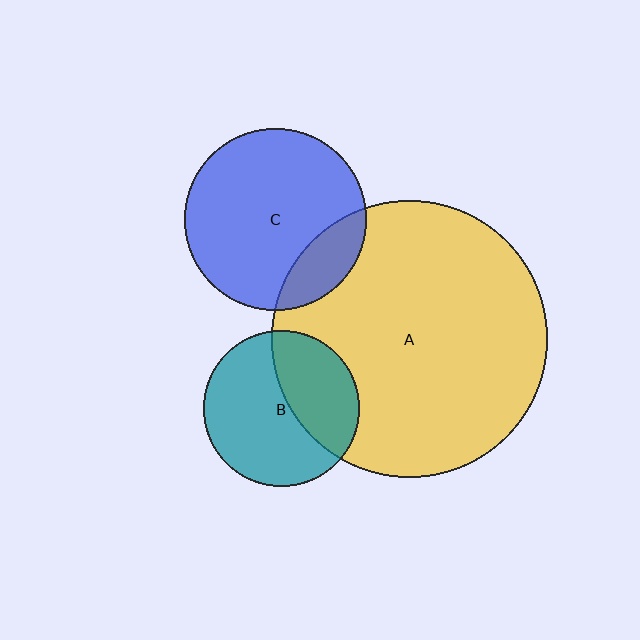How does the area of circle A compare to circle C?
Approximately 2.3 times.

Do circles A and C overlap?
Yes.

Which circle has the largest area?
Circle A (yellow).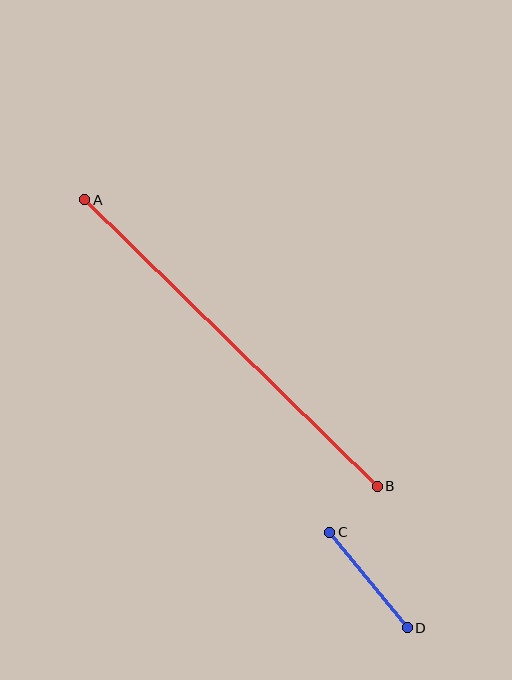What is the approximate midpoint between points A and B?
The midpoint is at approximately (231, 343) pixels.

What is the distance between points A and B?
The distance is approximately 409 pixels.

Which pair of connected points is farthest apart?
Points A and B are farthest apart.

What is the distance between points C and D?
The distance is approximately 123 pixels.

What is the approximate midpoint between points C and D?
The midpoint is at approximately (369, 580) pixels.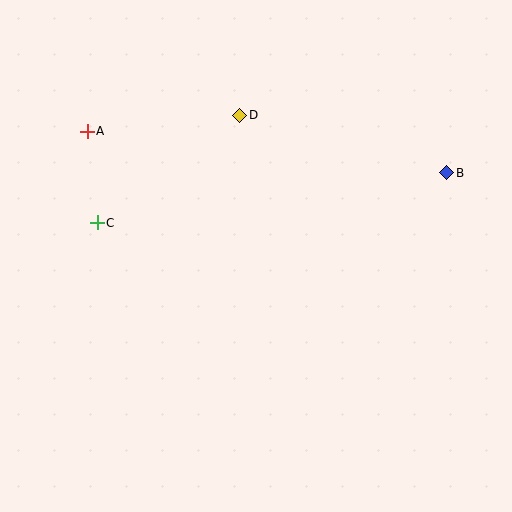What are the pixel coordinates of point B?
Point B is at (447, 173).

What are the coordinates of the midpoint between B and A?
The midpoint between B and A is at (267, 152).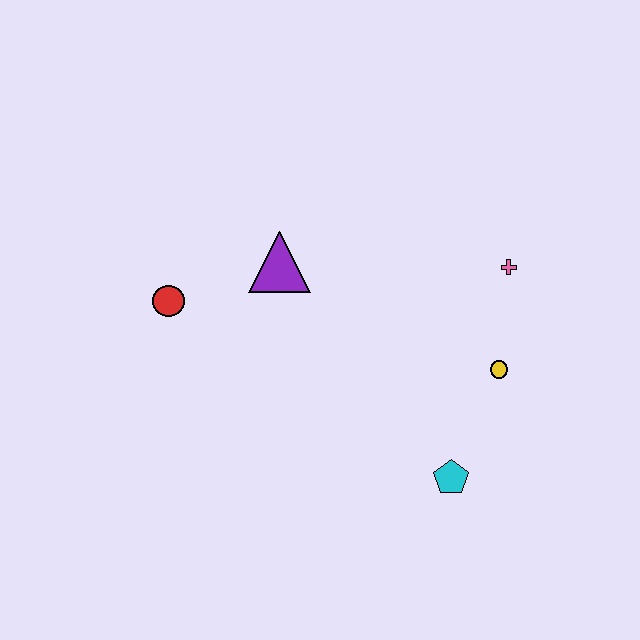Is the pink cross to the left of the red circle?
No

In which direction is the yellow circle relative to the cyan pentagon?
The yellow circle is above the cyan pentagon.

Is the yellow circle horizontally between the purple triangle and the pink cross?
Yes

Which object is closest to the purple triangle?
The red circle is closest to the purple triangle.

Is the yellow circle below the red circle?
Yes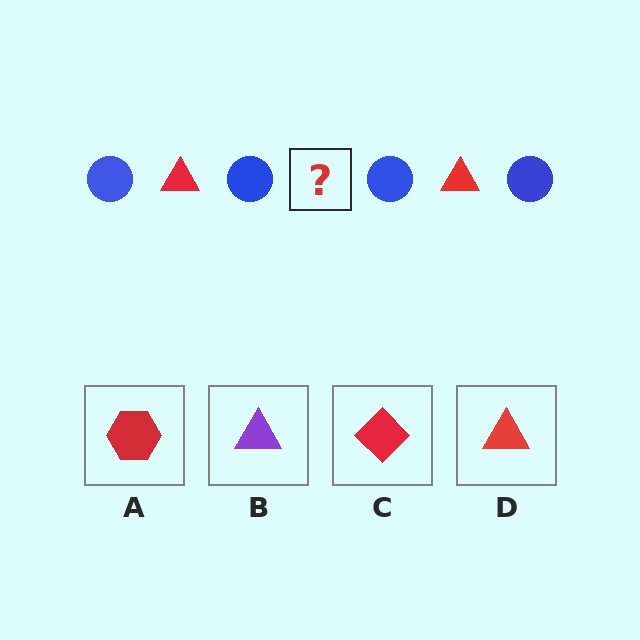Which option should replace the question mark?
Option D.